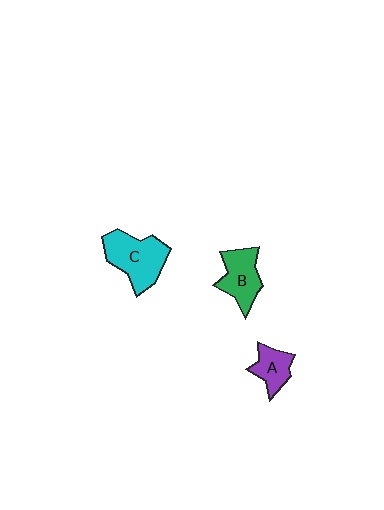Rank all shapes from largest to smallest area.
From largest to smallest: C (cyan), B (green), A (purple).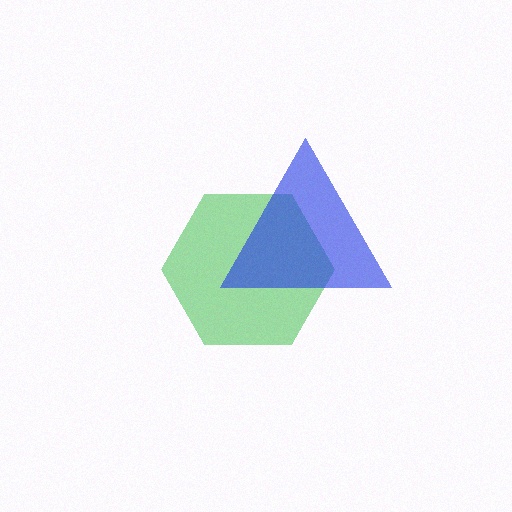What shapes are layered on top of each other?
The layered shapes are: a green hexagon, a blue triangle.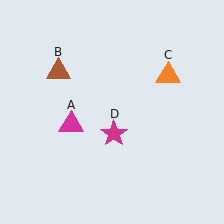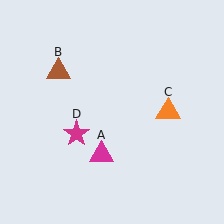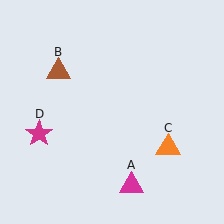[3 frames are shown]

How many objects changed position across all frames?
3 objects changed position: magenta triangle (object A), orange triangle (object C), magenta star (object D).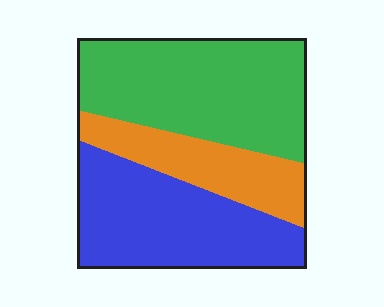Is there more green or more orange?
Green.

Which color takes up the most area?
Green, at roughly 45%.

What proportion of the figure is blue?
Blue takes up about three eighths (3/8) of the figure.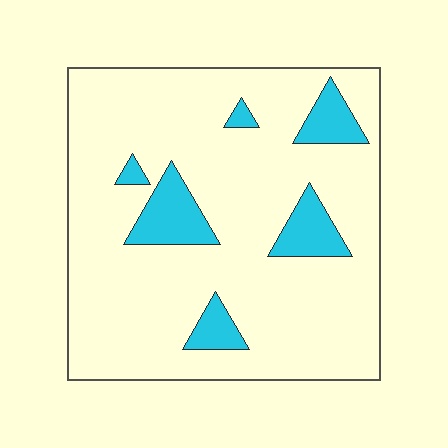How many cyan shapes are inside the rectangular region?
6.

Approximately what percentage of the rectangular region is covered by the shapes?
Approximately 15%.